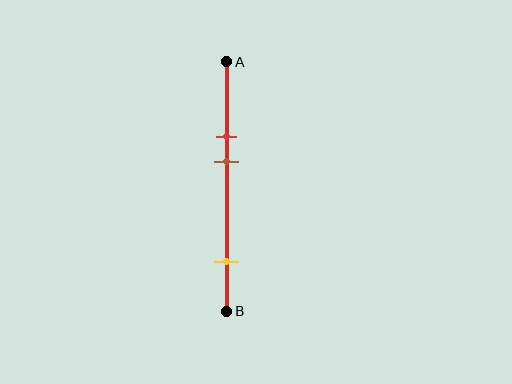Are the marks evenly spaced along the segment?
No, the marks are not evenly spaced.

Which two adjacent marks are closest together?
The red and brown marks are the closest adjacent pair.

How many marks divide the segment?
There are 3 marks dividing the segment.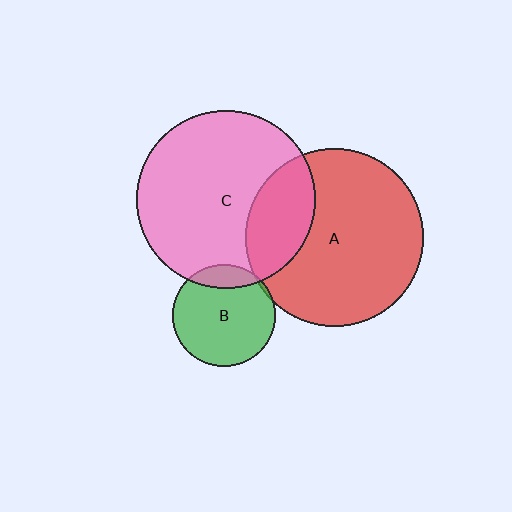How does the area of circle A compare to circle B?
Approximately 3.0 times.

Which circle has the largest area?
Circle A (red).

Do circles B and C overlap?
Yes.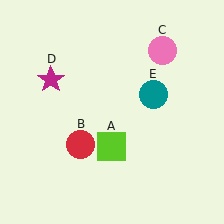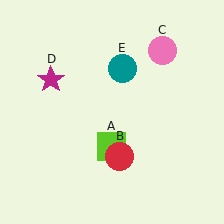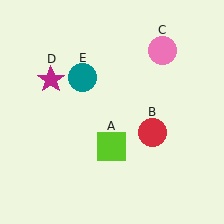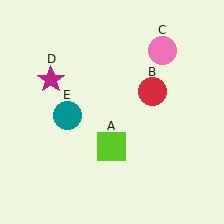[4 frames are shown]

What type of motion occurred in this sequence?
The red circle (object B), teal circle (object E) rotated counterclockwise around the center of the scene.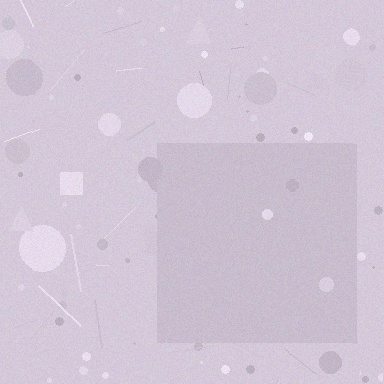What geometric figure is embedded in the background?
A square is embedded in the background.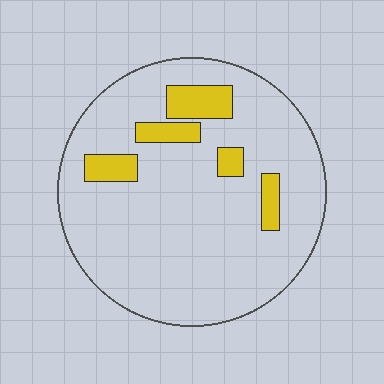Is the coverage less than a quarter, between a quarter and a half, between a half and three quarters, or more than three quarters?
Less than a quarter.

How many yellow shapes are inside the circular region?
5.